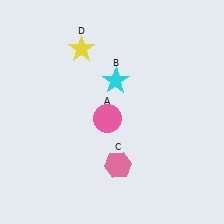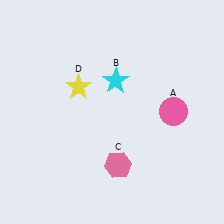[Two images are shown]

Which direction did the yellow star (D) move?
The yellow star (D) moved down.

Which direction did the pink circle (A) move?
The pink circle (A) moved right.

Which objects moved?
The objects that moved are: the pink circle (A), the yellow star (D).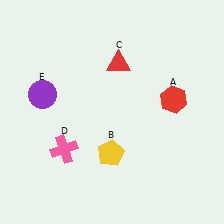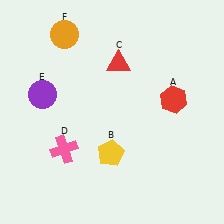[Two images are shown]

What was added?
An orange circle (F) was added in Image 2.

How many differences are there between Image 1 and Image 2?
There is 1 difference between the two images.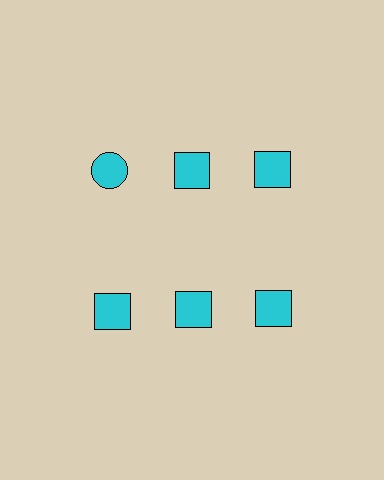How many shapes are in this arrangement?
There are 6 shapes arranged in a grid pattern.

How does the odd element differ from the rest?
It has a different shape: circle instead of square.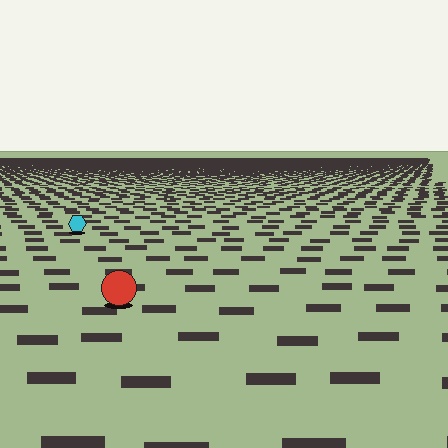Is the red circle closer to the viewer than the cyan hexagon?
Yes. The red circle is closer — you can tell from the texture gradient: the ground texture is coarser near it.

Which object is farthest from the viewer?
The cyan hexagon is farthest from the viewer. It appears smaller and the ground texture around it is denser.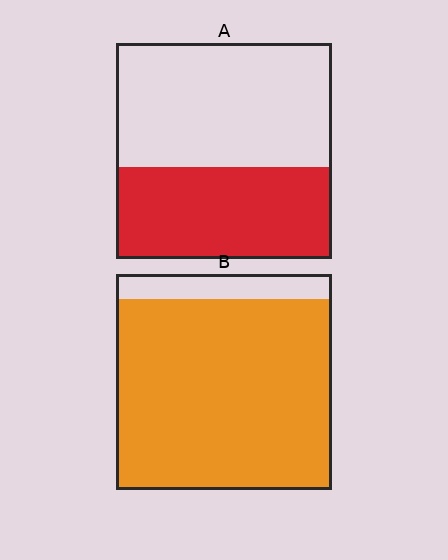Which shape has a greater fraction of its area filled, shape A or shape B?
Shape B.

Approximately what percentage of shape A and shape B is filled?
A is approximately 45% and B is approximately 90%.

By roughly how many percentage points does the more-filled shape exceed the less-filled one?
By roughly 45 percentage points (B over A).